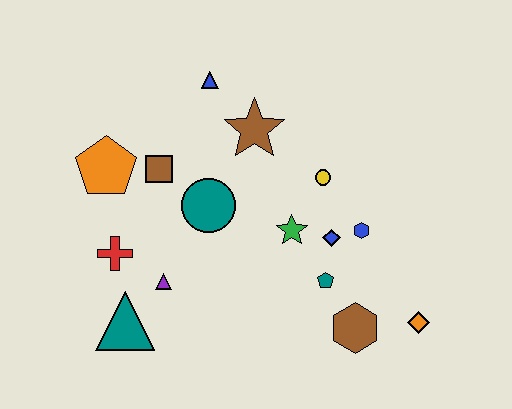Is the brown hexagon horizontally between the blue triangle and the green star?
No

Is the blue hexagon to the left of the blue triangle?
No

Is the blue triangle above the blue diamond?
Yes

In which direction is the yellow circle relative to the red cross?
The yellow circle is to the right of the red cross.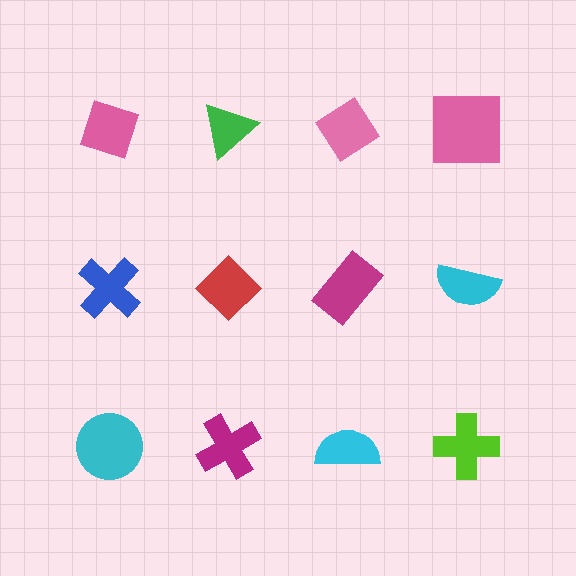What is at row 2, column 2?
A red diamond.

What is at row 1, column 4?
A pink square.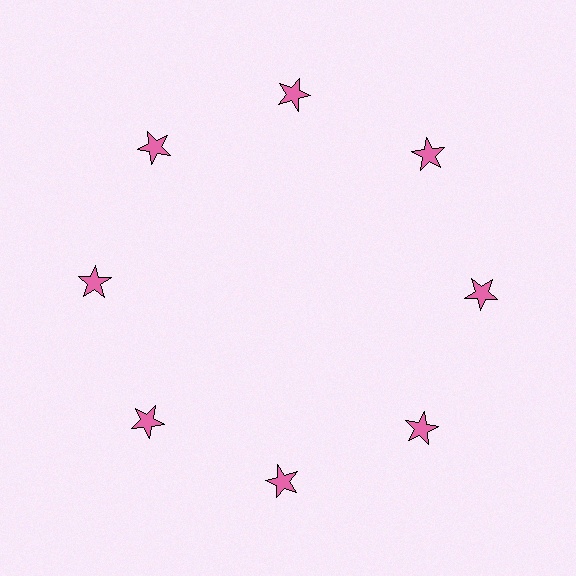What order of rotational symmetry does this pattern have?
This pattern has 8-fold rotational symmetry.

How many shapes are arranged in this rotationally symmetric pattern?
There are 8 shapes, arranged in 8 groups of 1.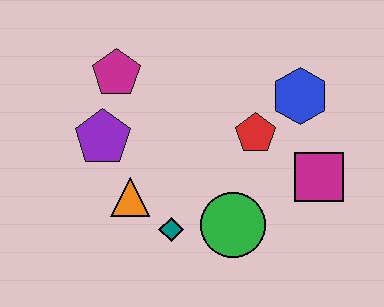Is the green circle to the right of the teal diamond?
Yes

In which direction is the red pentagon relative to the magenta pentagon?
The red pentagon is to the right of the magenta pentagon.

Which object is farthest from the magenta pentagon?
The magenta square is farthest from the magenta pentagon.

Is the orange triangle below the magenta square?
Yes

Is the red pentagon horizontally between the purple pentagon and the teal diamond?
No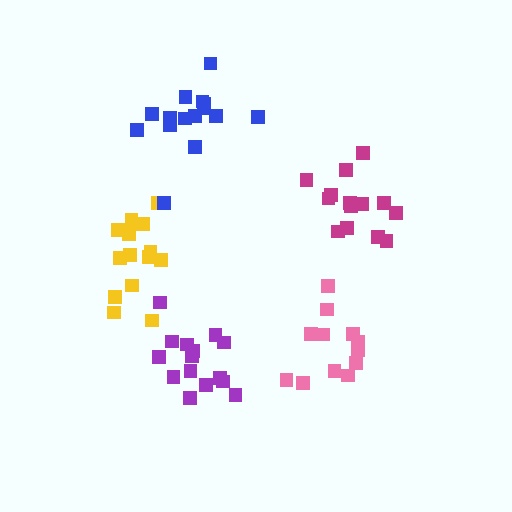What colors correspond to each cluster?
The clusters are colored: yellow, pink, purple, magenta, blue.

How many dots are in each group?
Group 1: 14 dots, Group 2: 12 dots, Group 3: 15 dots, Group 4: 14 dots, Group 5: 15 dots (70 total).